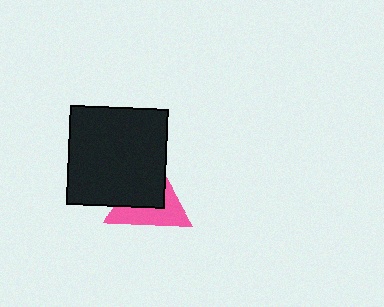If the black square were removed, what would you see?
You would see the complete pink triangle.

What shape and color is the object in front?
The object in front is a black square.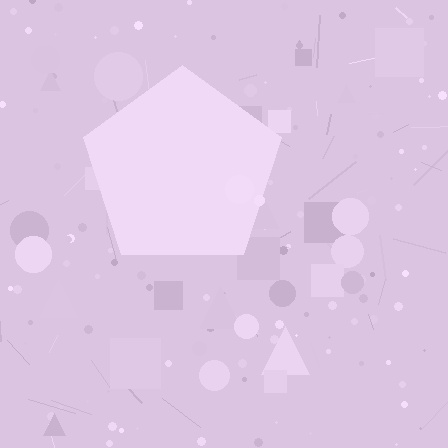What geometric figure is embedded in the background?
A pentagon is embedded in the background.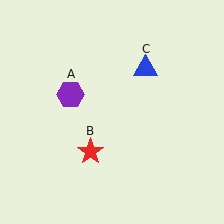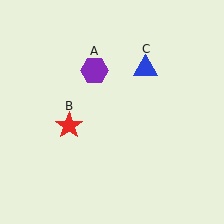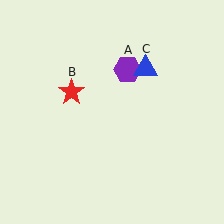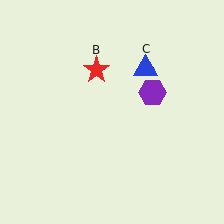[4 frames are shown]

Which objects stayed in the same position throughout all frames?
Blue triangle (object C) remained stationary.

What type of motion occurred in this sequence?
The purple hexagon (object A), red star (object B) rotated clockwise around the center of the scene.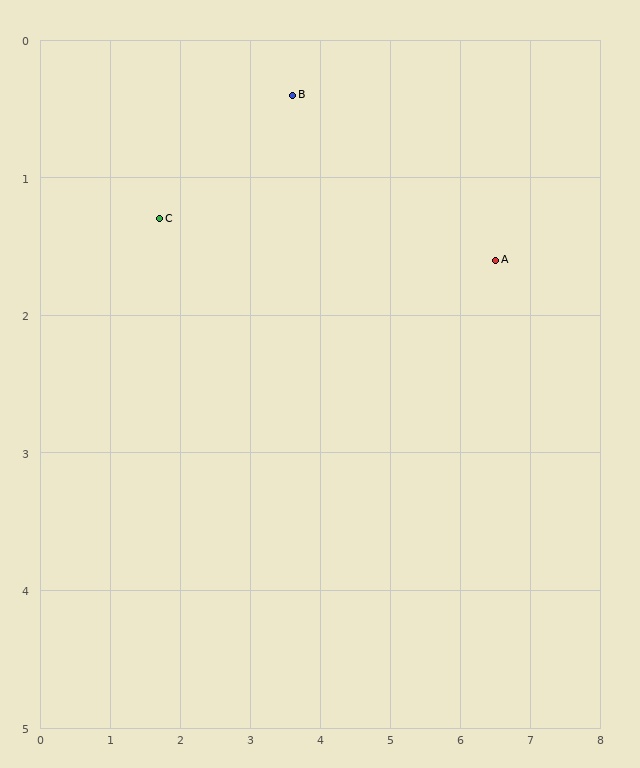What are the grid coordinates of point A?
Point A is at approximately (6.5, 1.6).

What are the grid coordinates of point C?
Point C is at approximately (1.7, 1.3).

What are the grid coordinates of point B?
Point B is at approximately (3.6, 0.4).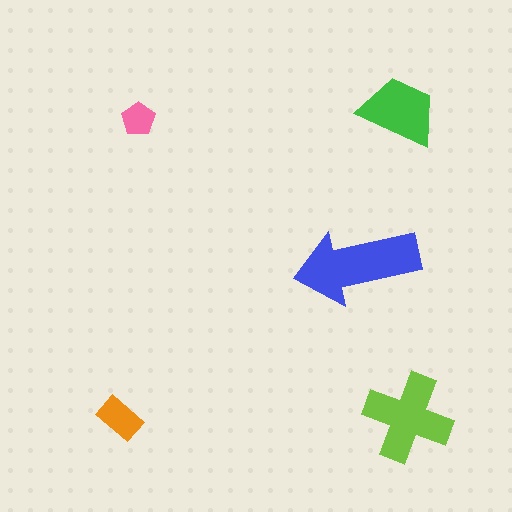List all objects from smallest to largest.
The pink pentagon, the orange rectangle, the green trapezoid, the lime cross, the blue arrow.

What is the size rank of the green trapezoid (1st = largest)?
3rd.